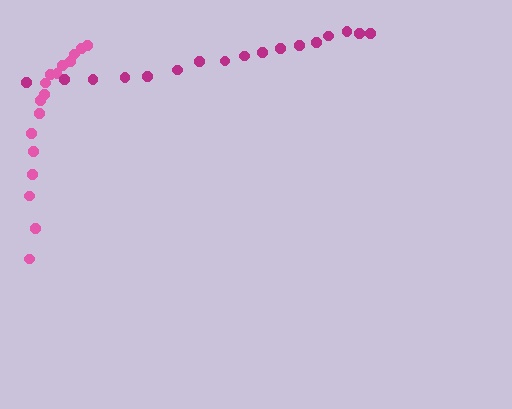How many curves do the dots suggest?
There are 2 distinct paths.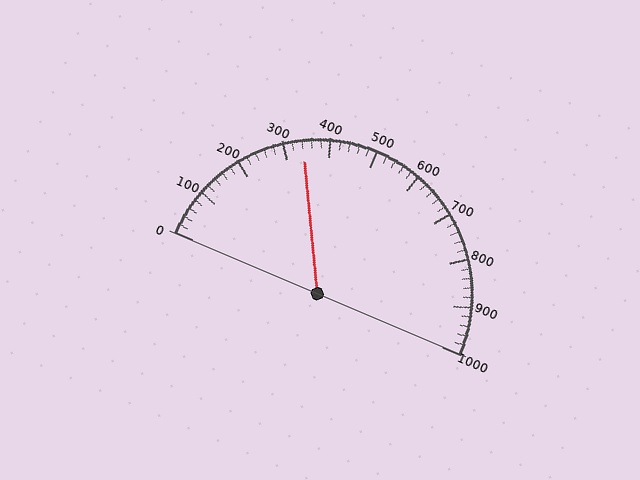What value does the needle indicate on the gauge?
The needle indicates approximately 340.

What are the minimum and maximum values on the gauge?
The gauge ranges from 0 to 1000.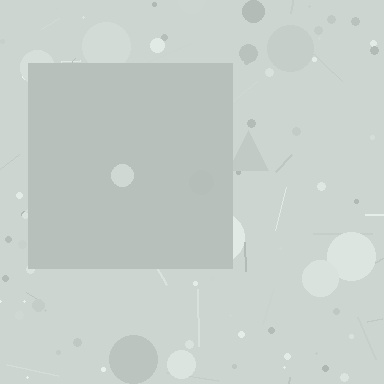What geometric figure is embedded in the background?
A square is embedded in the background.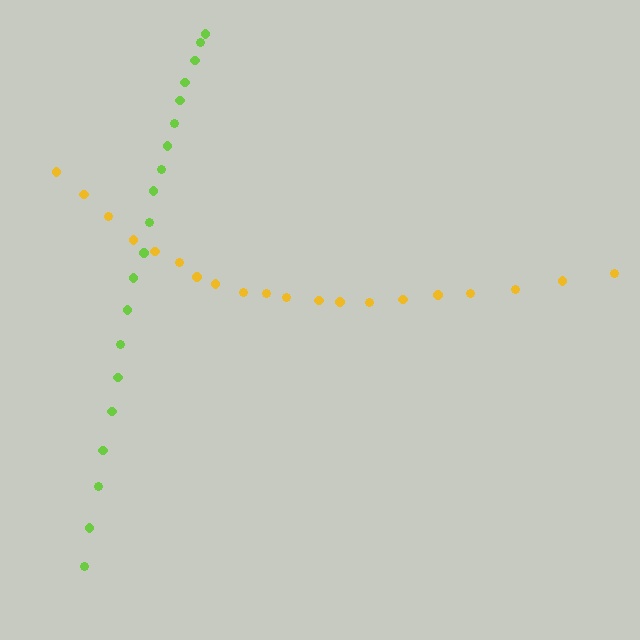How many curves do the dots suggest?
There are 2 distinct paths.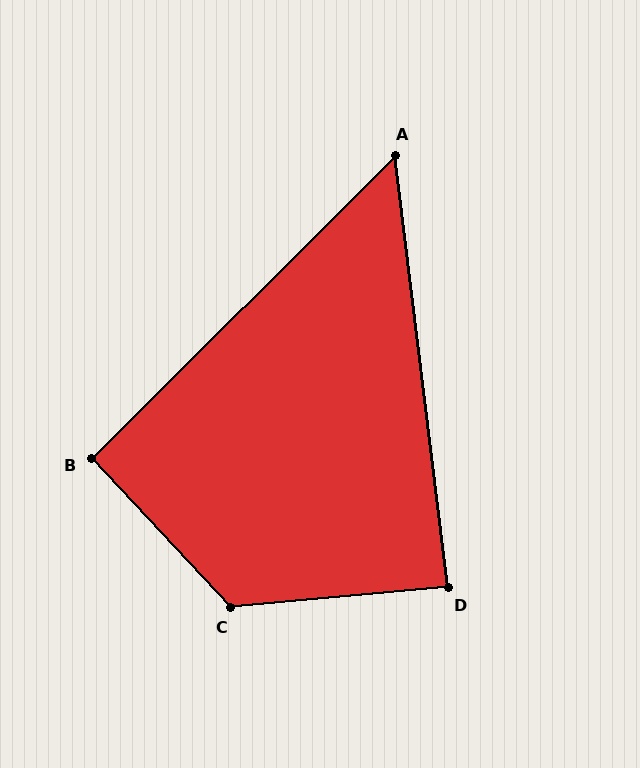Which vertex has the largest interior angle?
C, at approximately 128 degrees.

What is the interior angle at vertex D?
Approximately 88 degrees (approximately right).